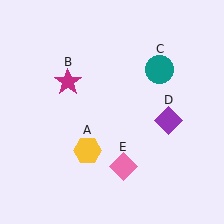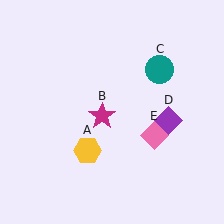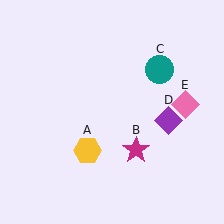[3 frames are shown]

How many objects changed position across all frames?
2 objects changed position: magenta star (object B), pink diamond (object E).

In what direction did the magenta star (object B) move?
The magenta star (object B) moved down and to the right.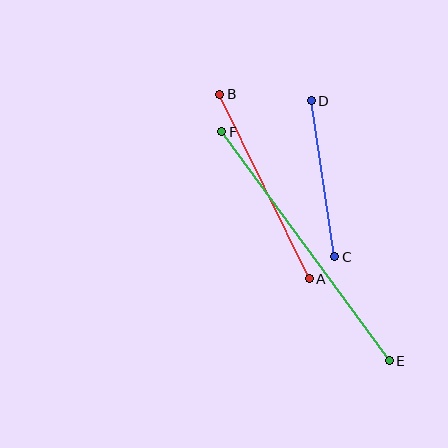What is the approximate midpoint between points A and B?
The midpoint is at approximately (265, 187) pixels.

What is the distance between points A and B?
The distance is approximately 205 pixels.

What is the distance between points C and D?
The distance is approximately 157 pixels.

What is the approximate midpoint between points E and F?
The midpoint is at approximately (306, 246) pixels.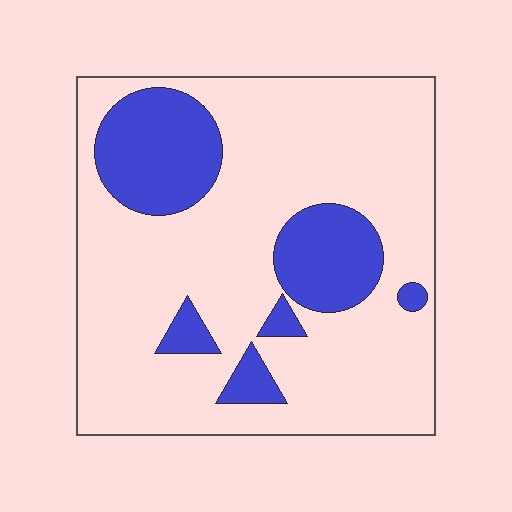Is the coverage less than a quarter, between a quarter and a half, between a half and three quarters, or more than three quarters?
Less than a quarter.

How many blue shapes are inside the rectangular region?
6.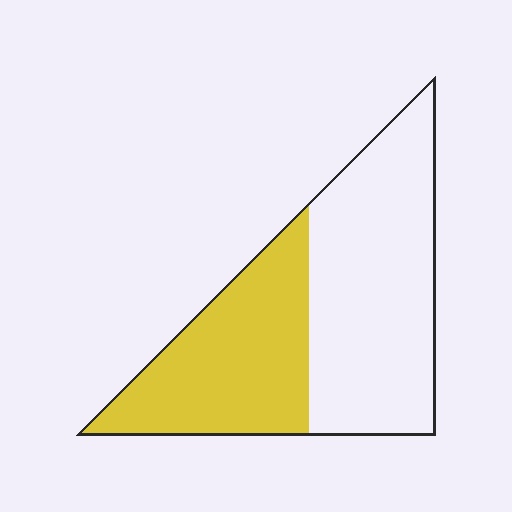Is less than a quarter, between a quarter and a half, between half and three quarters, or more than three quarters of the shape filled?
Between a quarter and a half.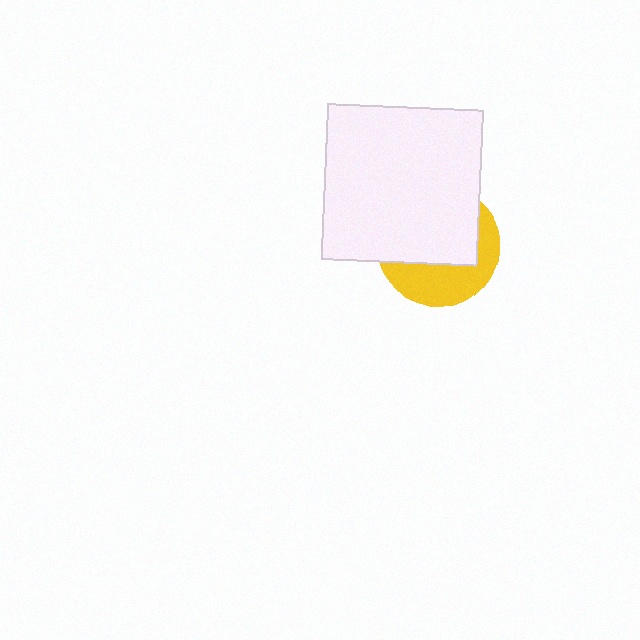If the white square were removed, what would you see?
You would see the complete yellow circle.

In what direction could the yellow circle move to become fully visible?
The yellow circle could move down. That would shift it out from behind the white square entirely.